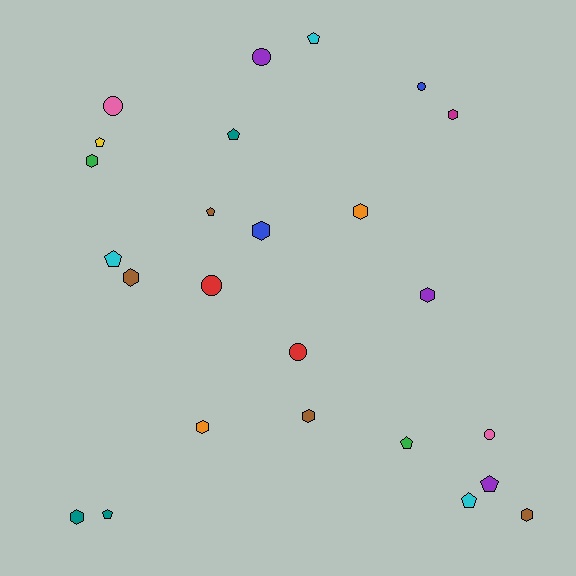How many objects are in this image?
There are 25 objects.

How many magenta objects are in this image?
There is 1 magenta object.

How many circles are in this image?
There are 6 circles.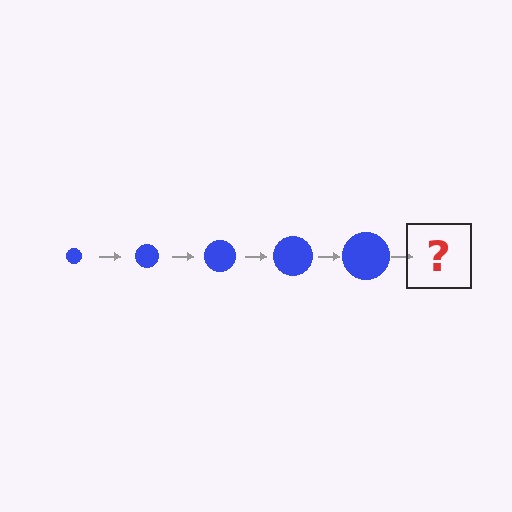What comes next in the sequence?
The next element should be a blue circle, larger than the previous one.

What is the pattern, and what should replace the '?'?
The pattern is that the circle gets progressively larger each step. The '?' should be a blue circle, larger than the previous one.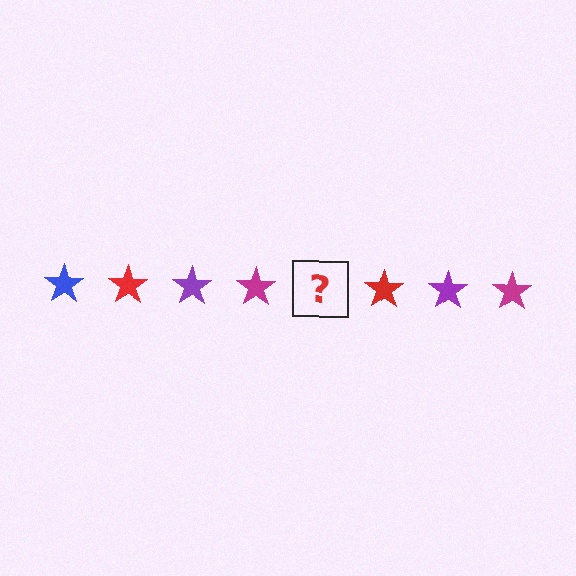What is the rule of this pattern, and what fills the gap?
The rule is that the pattern cycles through blue, red, purple, magenta stars. The gap should be filled with a blue star.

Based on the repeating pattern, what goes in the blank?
The blank should be a blue star.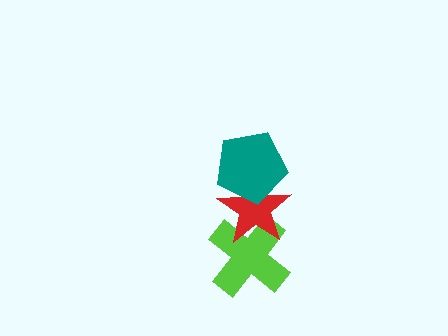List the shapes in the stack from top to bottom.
From top to bottom: the teal pentagon, the red star, the lime cross.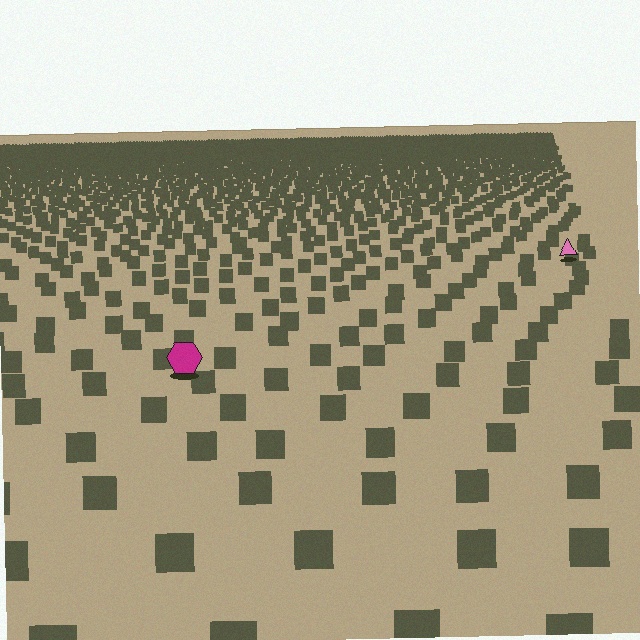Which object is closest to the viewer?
The magenta hexagon is closest. The texture marks near it are larger and more spread out.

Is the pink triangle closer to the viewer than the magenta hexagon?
No. The magenta hexagon is closer — you can tell from the texture gradient: the ground texture is coarser near it.